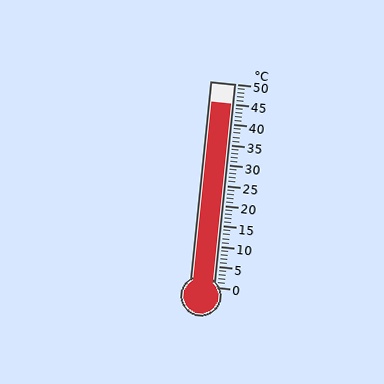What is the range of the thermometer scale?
The thermometer scale ranges from 0°C to 50°C.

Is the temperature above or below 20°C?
The temperature is above 20°C.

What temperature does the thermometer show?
The thermometer shows approximately 45°C.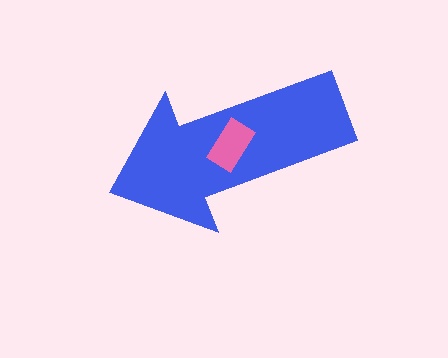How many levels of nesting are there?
2.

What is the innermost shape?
The pink rectangle.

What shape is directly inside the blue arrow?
The pink rectangle.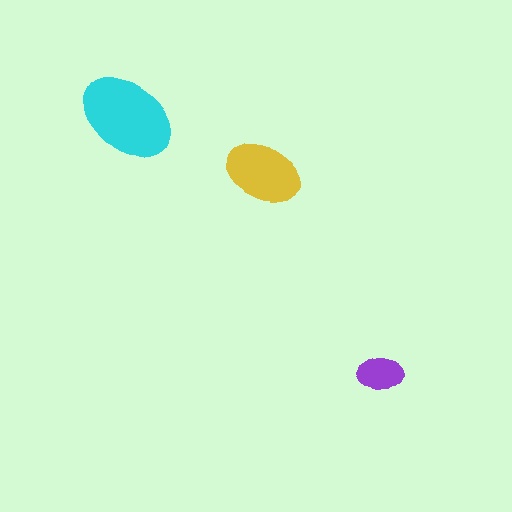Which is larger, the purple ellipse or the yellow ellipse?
The yellow one.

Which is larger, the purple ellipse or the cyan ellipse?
The cyan one.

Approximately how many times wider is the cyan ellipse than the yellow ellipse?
About 1.5 times wider.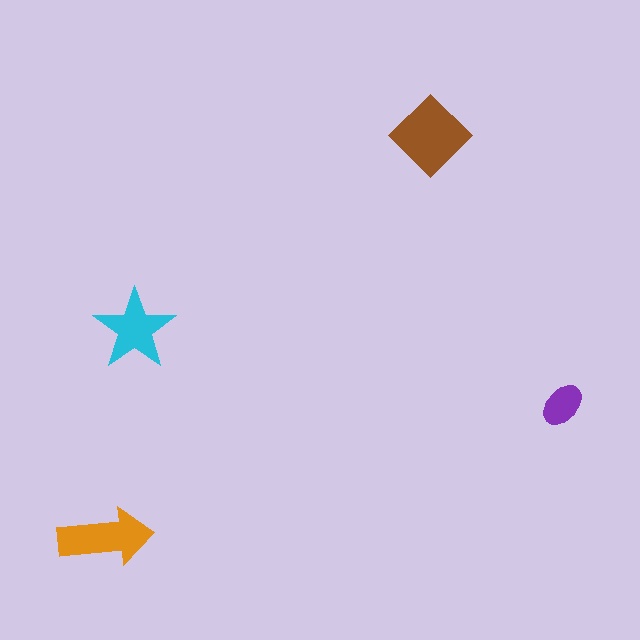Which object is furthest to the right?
The purple ellipse is rightmost.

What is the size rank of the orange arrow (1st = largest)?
2nd.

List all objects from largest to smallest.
The brown diamond, the orange arrow, the cyan star, the purple ellipse.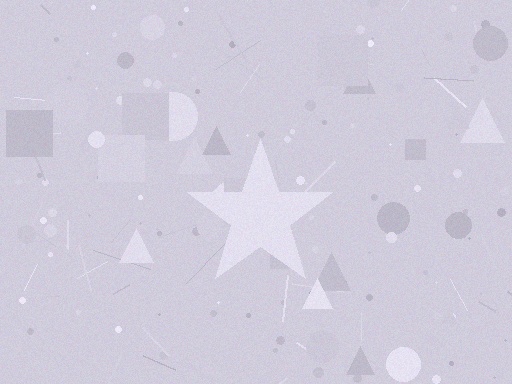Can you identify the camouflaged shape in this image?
The camouflaged shape is a star.